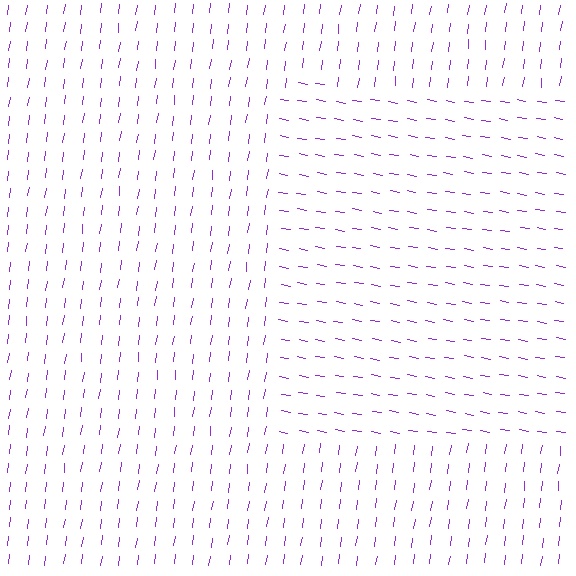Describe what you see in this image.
The image is filled with small purple line segments. A rectangle region in the image has lines oriented differently from the surrounding lines, creating a visible texture boundary.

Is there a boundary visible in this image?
Yes, there is a texture boundary formed by a change in line orientation.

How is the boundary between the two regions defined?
The boundary is defined purely by a change in line orientation (approximately 88 degrees difference). All lines are the same color and thickness.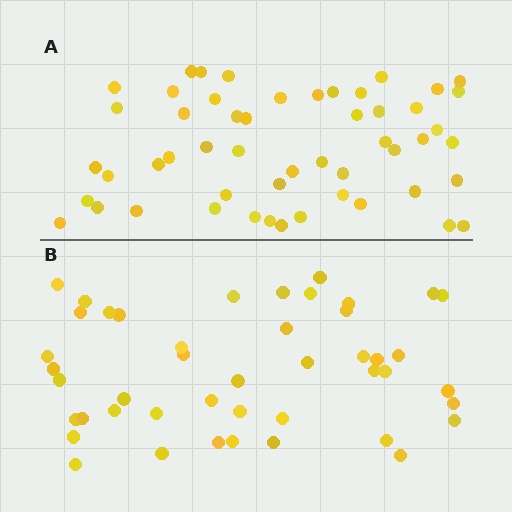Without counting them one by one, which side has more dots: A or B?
Region A (the top region) has more dots.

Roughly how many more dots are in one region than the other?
Region A has roughly 8 or so more dots than region B.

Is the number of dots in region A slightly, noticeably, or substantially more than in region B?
Region A has only slightly more — the two regions are fairly close. The ratio is roughly 1.2 to 1.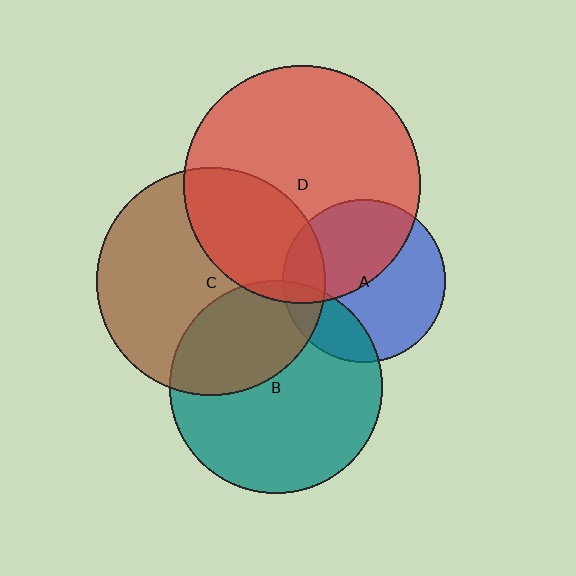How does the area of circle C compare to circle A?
Approximately 2.0 times.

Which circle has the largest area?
Circle D (red).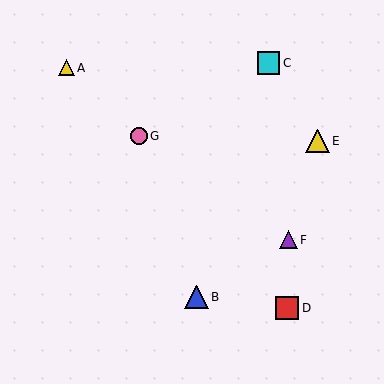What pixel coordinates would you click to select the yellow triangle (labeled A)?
Click at (67, 68) to select the yellow triangle A.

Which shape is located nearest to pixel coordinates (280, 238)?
The purple triangle (labeled F) at (288, 240) is nearest to that location.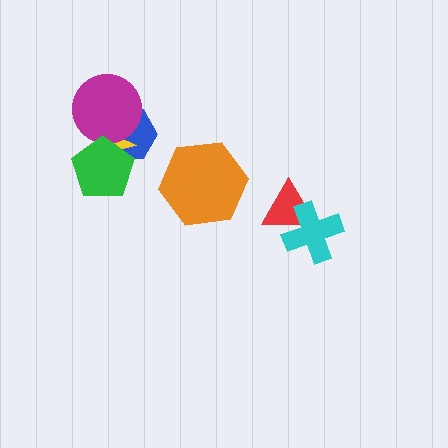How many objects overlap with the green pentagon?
3 objects overlap with the green pentagon.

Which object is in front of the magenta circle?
The green pentagon is in front of the magenta circle.